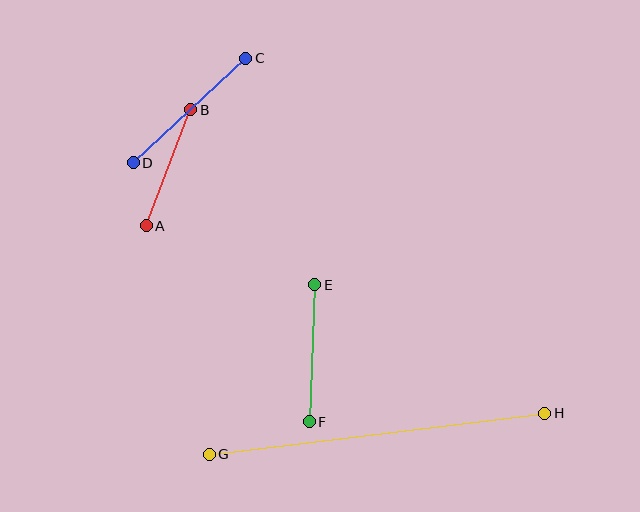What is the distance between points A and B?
The distance is approximately 124 pixels.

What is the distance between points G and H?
The distance is approximately 338 pixels.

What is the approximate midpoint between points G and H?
The midpoint is at approximately (377, 434) pixels.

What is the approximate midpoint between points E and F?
The midpoint is at approximately (312, 353) pixels.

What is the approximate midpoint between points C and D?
The midpoint is at approximately (190, 110) pixels.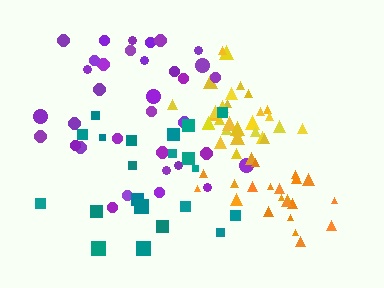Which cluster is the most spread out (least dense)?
Teal.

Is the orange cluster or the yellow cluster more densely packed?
Yellow.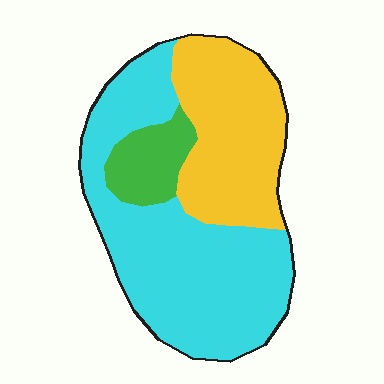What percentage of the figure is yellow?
Yellow covers about 35% of the figure.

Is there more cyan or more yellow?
Cyan.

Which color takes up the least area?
Green, at roughly 10%.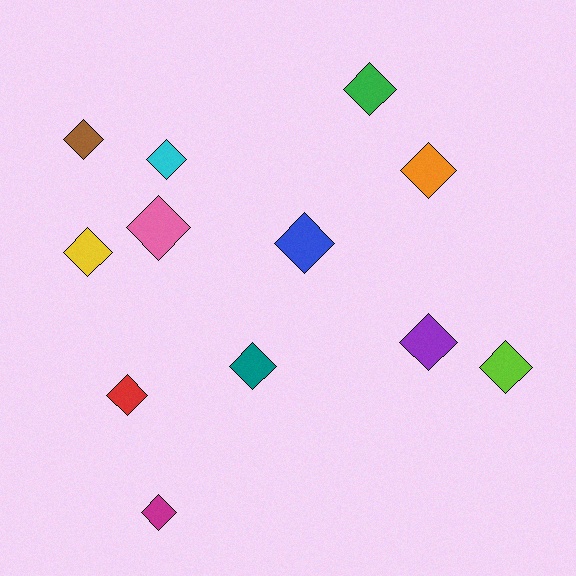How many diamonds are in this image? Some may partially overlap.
There are 12 diamonds.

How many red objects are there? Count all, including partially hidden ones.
There is 1 red object.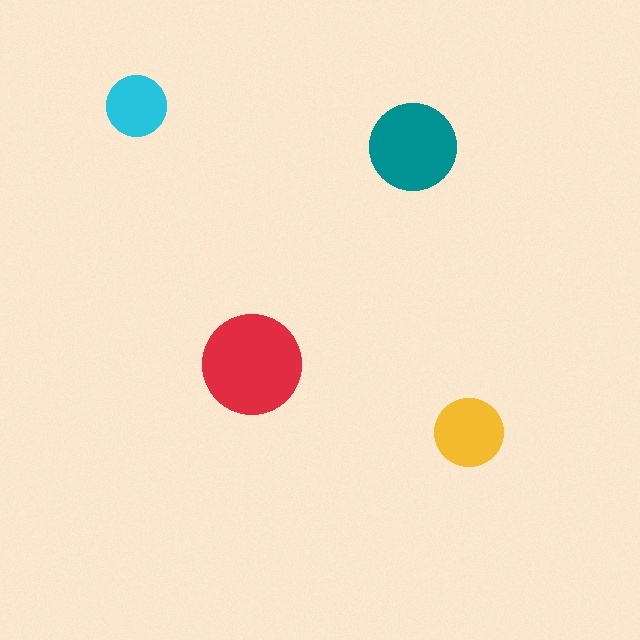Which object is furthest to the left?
The cyan circle is leftmost.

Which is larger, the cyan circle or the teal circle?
The teal one.